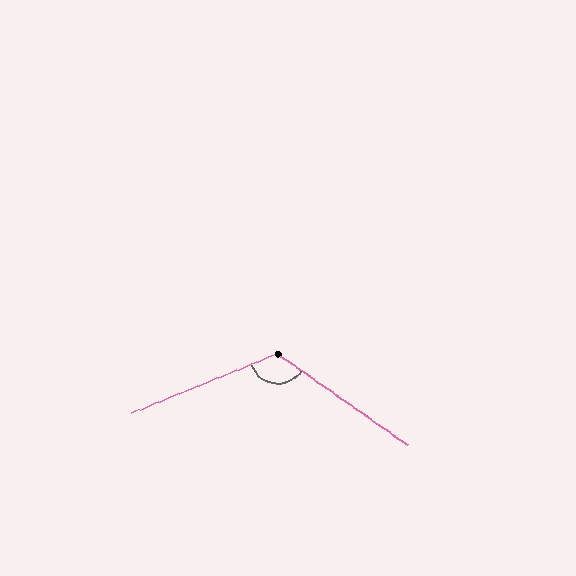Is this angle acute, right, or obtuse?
It is obtuse.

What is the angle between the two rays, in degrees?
Approximately 123 degrees.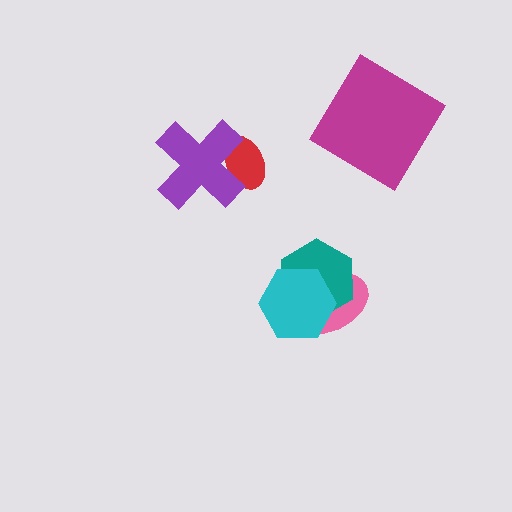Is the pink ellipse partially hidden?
Yes, it is partially covered by another shape.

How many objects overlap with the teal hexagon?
2 objects overlap with the teal hexagon.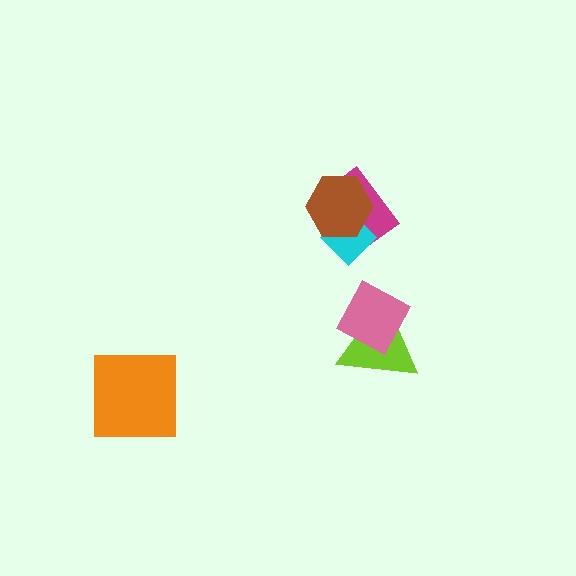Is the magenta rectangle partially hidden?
Yes, it is partially covered by another shape.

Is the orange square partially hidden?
No, no other shape covers it.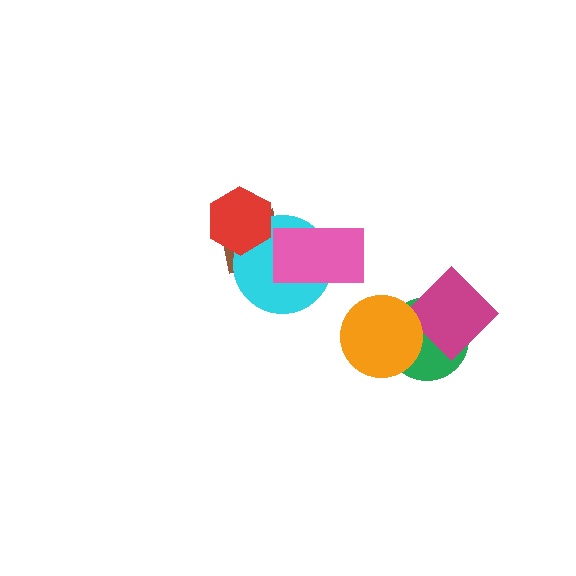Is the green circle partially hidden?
Yes, it is partially covered by another shape.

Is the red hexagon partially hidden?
No, no other shape covers it.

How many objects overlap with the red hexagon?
2 objects overlap with the red hexagon.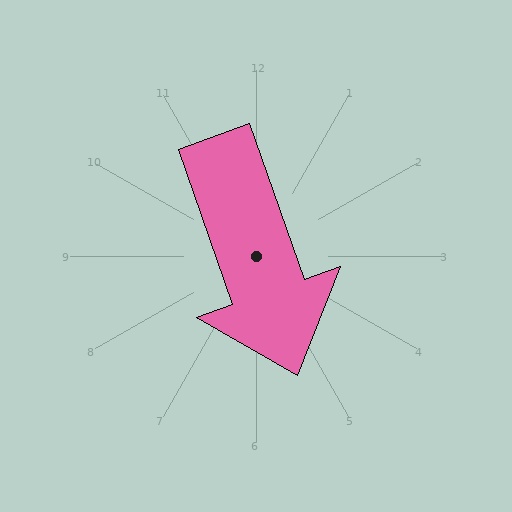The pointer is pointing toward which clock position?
Roughly 5 o'clock.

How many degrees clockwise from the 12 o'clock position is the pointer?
Approximately 161 degrees.